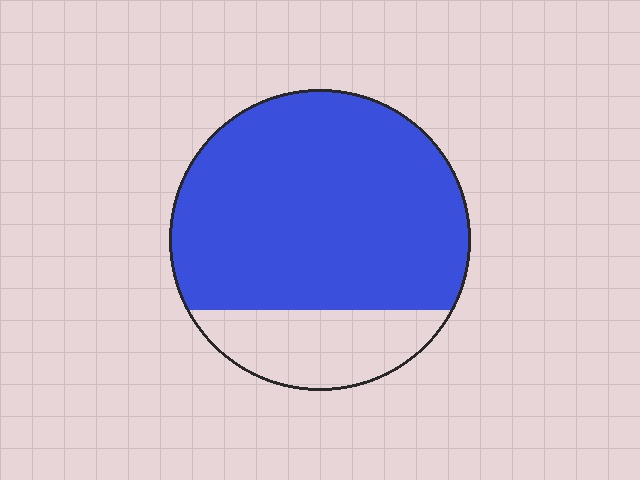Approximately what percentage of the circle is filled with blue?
Approximately 80%.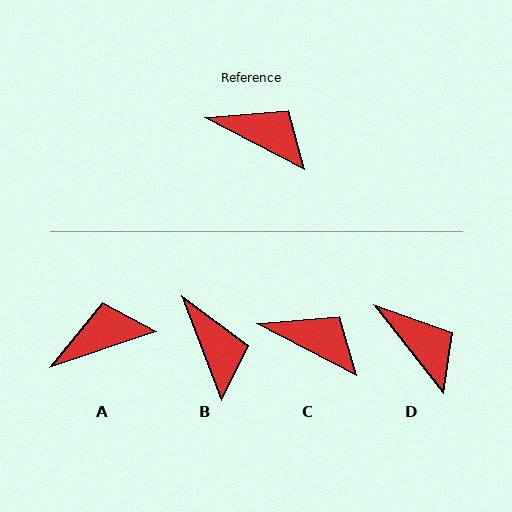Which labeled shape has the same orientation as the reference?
C.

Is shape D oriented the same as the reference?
No, it is off by about 24 degrees.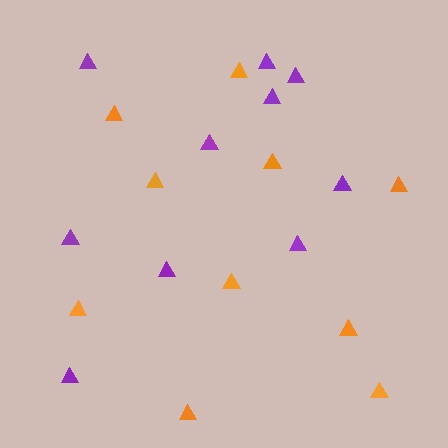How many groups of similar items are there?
There are 2 groups: one group of purple triangles (10) and one group of orange triangles (10).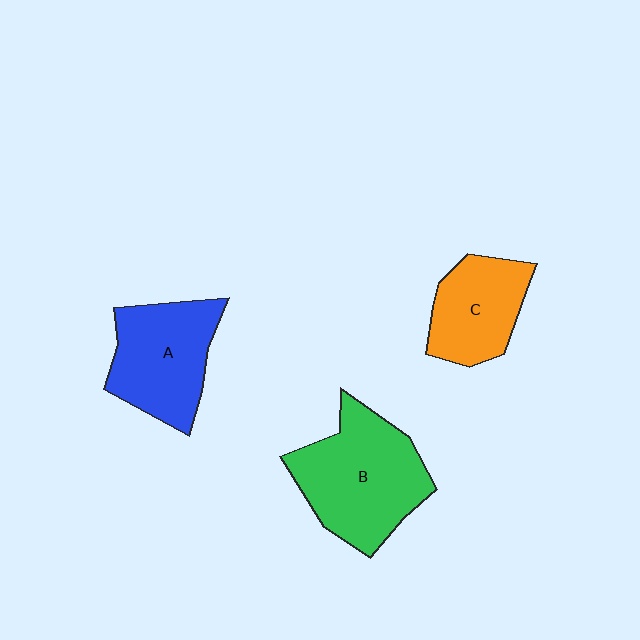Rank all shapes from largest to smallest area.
From largest to smallest: B (green), A (blue), C (orange).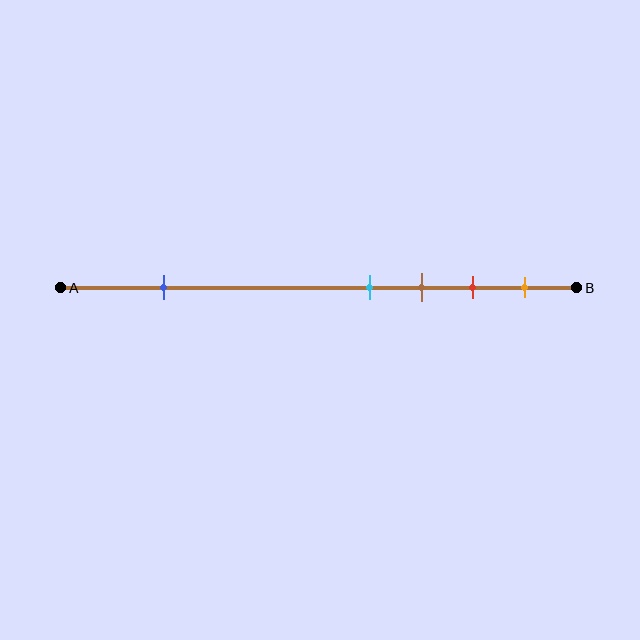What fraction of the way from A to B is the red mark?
The red mark is approximately 80% (0.8) of the way from A to B.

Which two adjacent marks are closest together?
The cyan and brown marks are the closest adjacent pair.